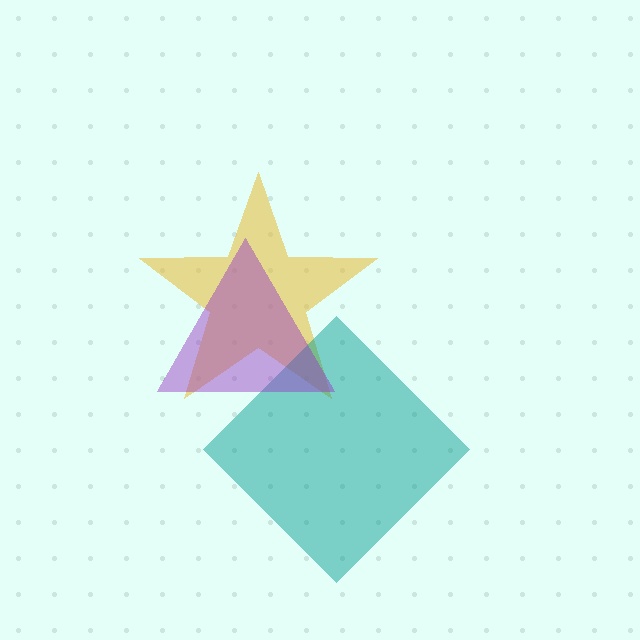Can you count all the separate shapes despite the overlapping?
Yes, there are 3 separate shapes.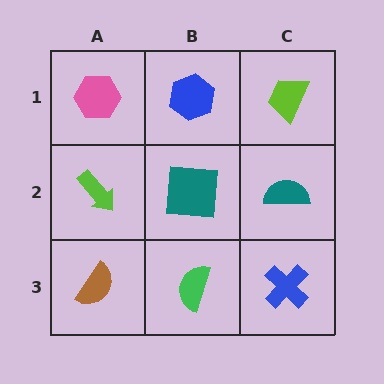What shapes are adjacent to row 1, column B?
A teal square (row 2, column B), a pink hexagon (row 1, column A), a lime trapezoid (row 1, column C).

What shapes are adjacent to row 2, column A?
A pink hexagon (row 1, column A), a brown semicircle (row 3, column A), a teal square (row 2, column B).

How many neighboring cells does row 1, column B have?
3.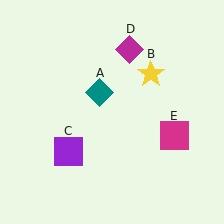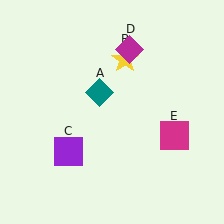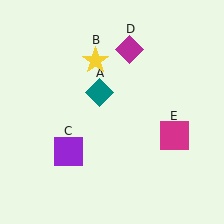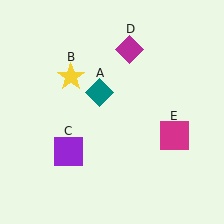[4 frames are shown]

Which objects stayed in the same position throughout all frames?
Teal diamond (object A) and purple square (object C) and magenta diamond (object D) and magenta square (object E) remained stationary.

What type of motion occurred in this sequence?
The yellow star (object B) rotated counterclockwise around the center of the scene.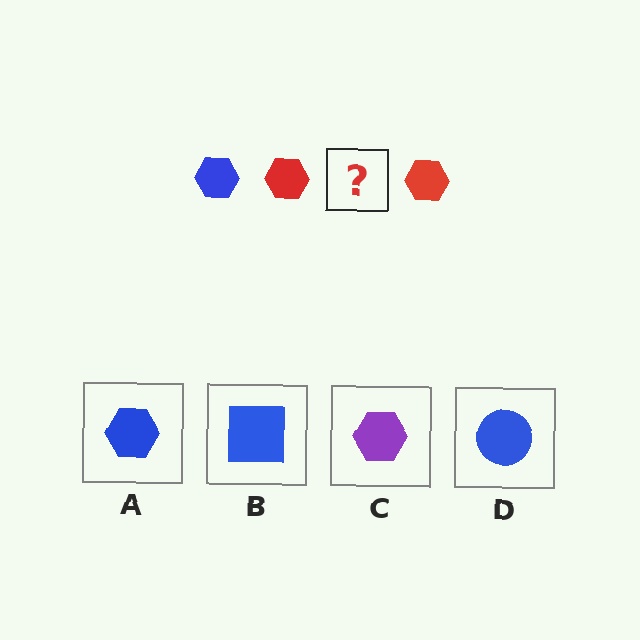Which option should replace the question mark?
Option A.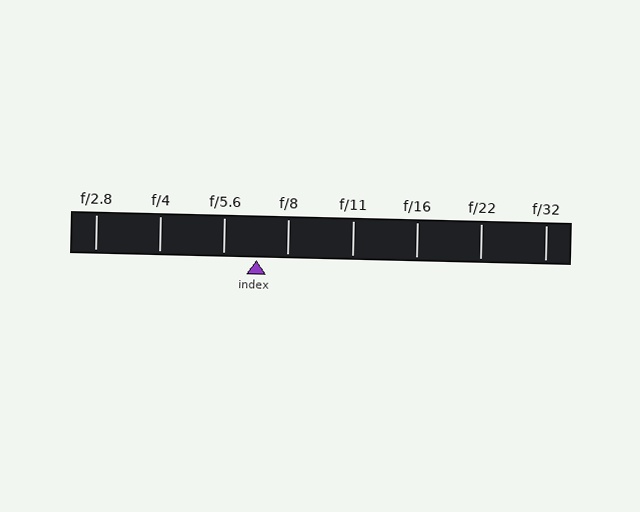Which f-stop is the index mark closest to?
The index mark is closest to f/8.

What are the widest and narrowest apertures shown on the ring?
The widest aperture shown is f/2.8 and the narrowest is f/32.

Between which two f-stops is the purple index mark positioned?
The index mark is between f/5.6 and f/8.